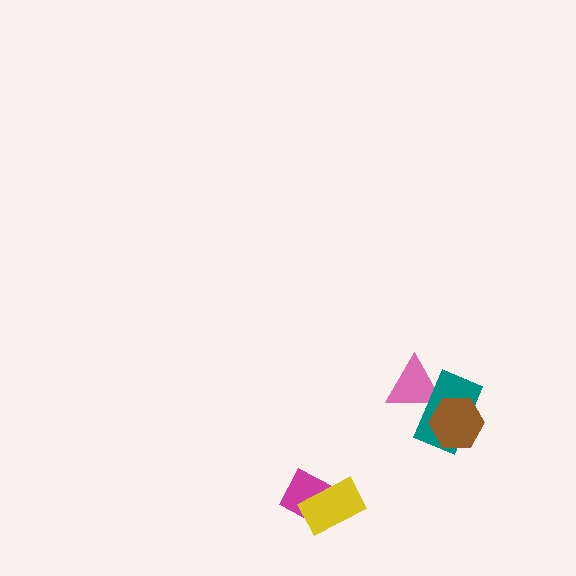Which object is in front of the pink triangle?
The teal rectangle is in front of the pink triangle.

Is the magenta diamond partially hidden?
Yes, it is partially covered by another shape.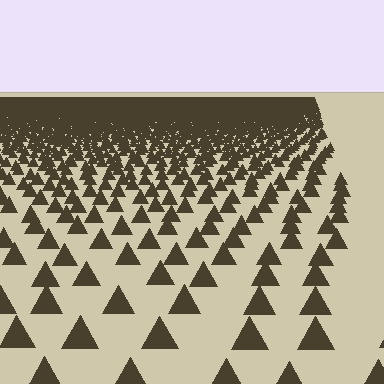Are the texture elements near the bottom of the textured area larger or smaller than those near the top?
Larger. Near the bottom, elements are closer to the viewer and appear at a bigger on-screen size.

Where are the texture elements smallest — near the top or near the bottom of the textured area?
Near the top.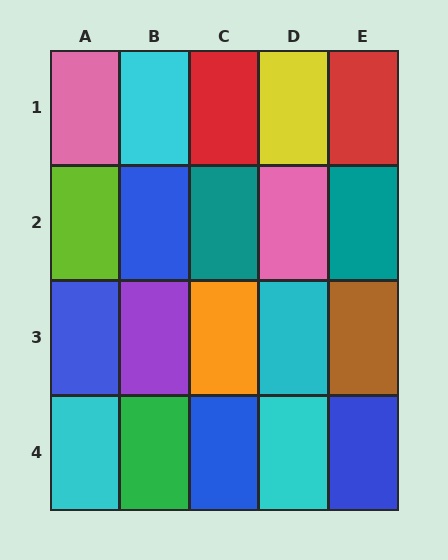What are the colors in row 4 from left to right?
Cyan, green, blue, cyan, blue.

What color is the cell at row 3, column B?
Purple.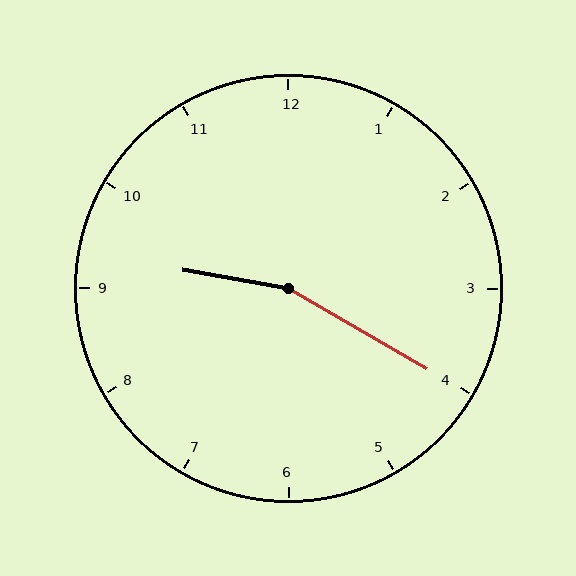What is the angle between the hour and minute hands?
Approximately 160 degrees.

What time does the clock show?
9:20.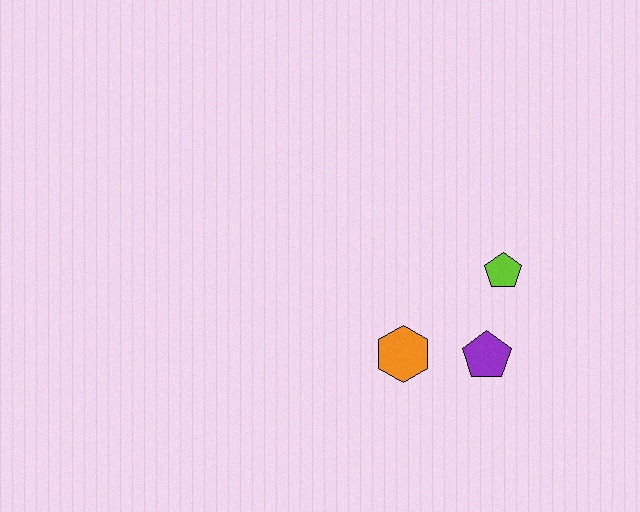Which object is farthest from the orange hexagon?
The lime pentagon is farthest from the orange hexagon.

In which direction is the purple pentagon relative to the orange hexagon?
The purple pentagon is to the right of the orange hexagon.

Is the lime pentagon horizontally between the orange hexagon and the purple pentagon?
No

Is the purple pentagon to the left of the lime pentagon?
Yes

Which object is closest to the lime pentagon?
The purple pentagon is closest to the lime pentagon.